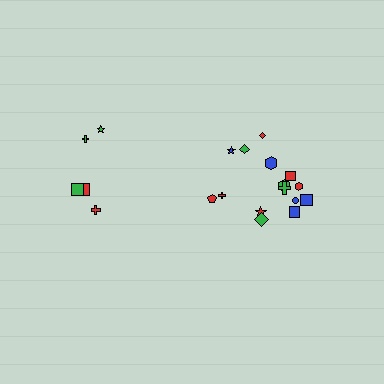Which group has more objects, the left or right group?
The right group.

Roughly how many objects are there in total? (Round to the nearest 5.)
Roughly 20 objects in total.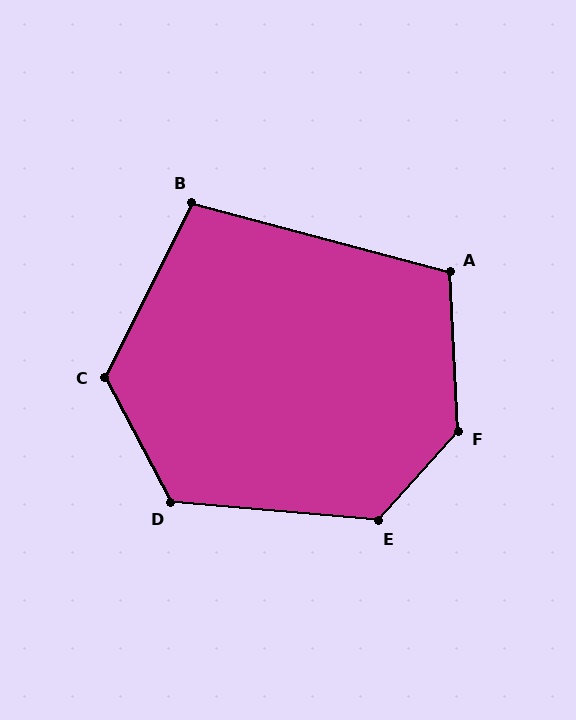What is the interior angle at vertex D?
Approximately 123 degrees (obtuse).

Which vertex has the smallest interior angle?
B, at approximately 102 degrees.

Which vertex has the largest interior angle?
F, at approximately 135 degrees.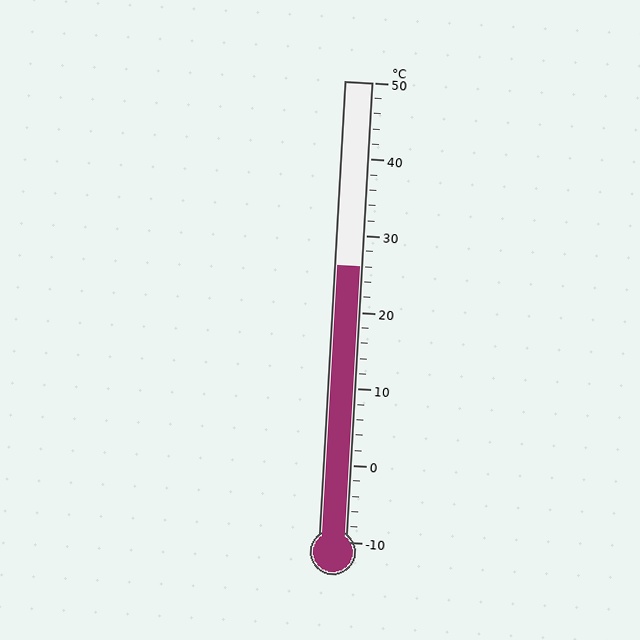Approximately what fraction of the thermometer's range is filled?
The thermometer is filled to approximately 60% of its range.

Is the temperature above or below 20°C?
The temperature is above 20°C.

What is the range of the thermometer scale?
The thermometer scale ranges from -10°C to 50°C.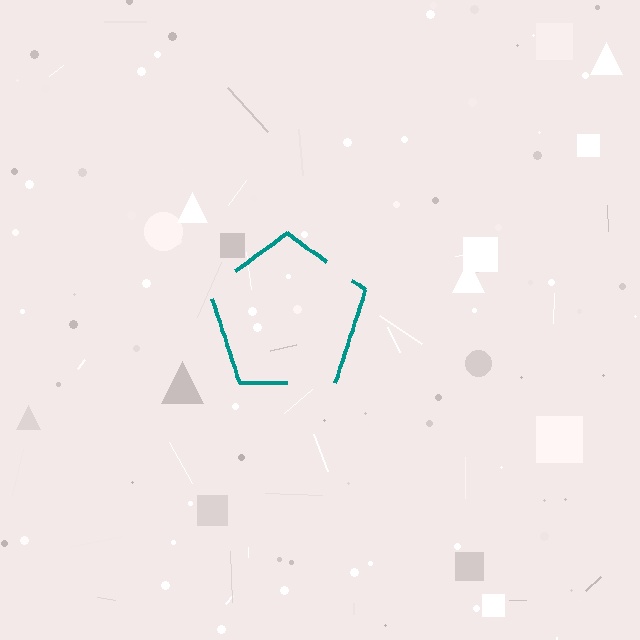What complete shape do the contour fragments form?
The contour fragments form a pentagon.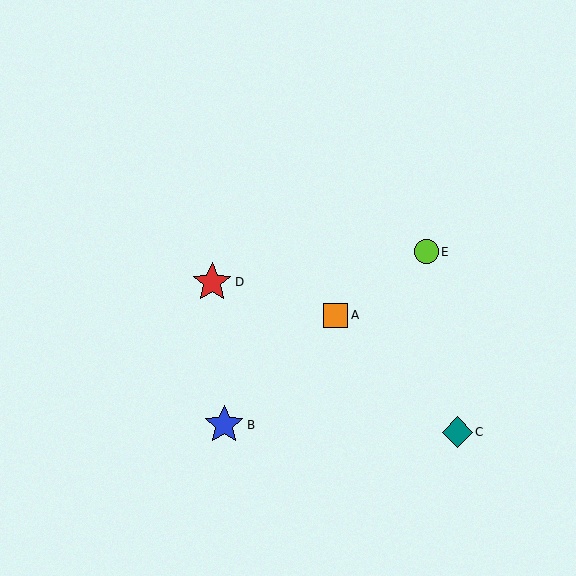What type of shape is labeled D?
Shape D is a red star.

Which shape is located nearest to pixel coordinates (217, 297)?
The red star (labeled D) at (212, 282) is nearest to that location.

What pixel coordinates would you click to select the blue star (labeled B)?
Click at (224, 425) to select the blue star B.